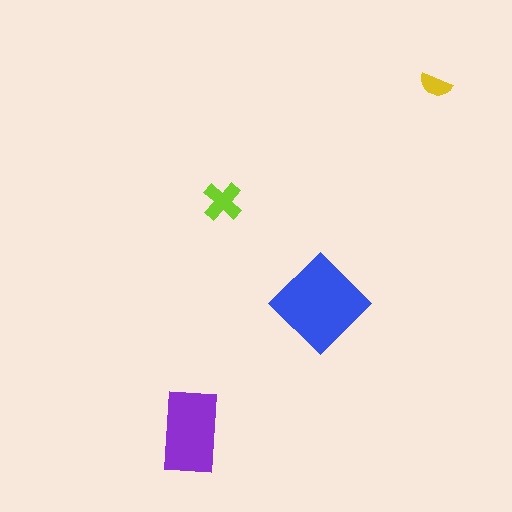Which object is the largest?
The blue diamond.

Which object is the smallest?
The yellow semicircle.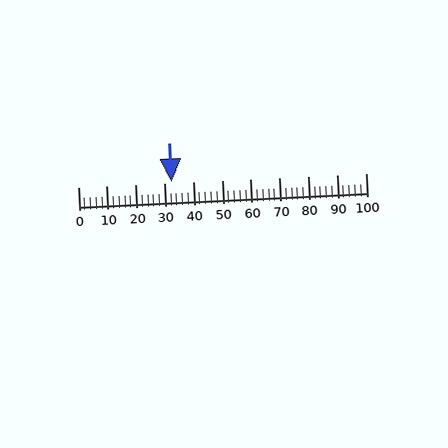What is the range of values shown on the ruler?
The ruler shows values from 0 to 100.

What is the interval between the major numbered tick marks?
The major tick marks are spaced 10 units apart.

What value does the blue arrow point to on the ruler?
The blue arrow points to approximately 32.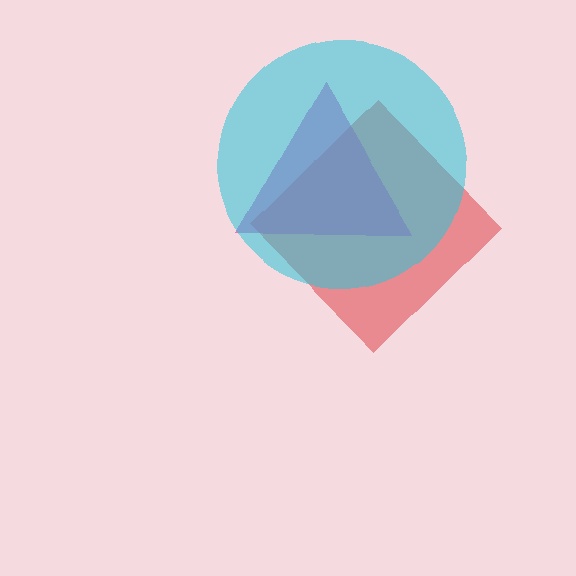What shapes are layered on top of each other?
The layered shapes are: a red diamond, a magenta triangle, a cyan circle.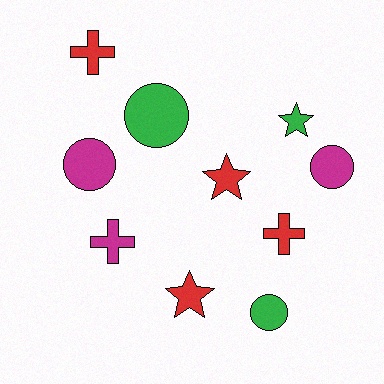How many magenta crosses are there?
There is 1 magenta cross.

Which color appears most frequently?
Red, with 4 objects.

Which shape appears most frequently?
Circle, with 4 objects.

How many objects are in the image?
There are 10 objects.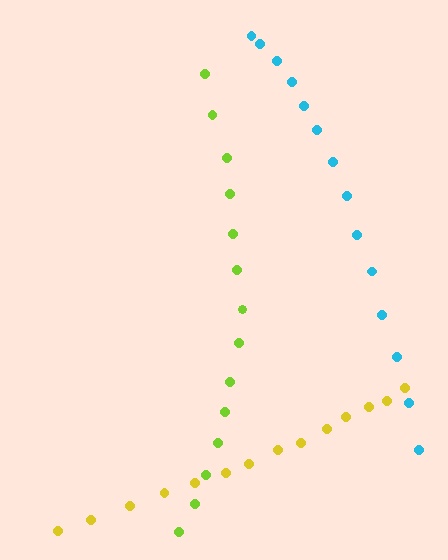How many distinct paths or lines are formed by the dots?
There are 3 distinct paths.